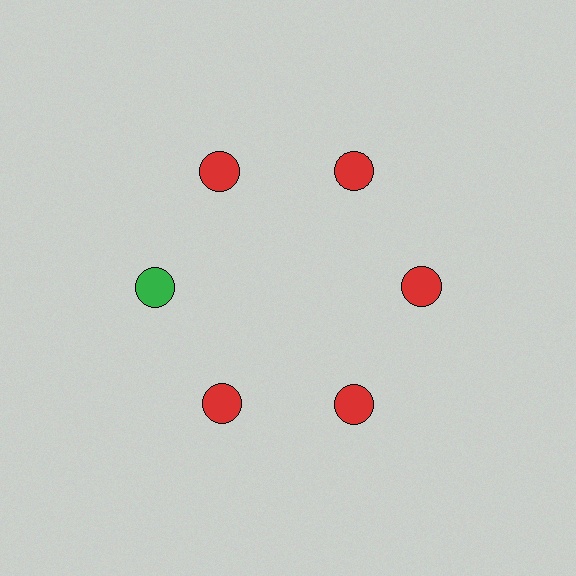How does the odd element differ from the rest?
It has a different color: green instead of red.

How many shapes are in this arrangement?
There are 6 shapes arranged in a ring pattern.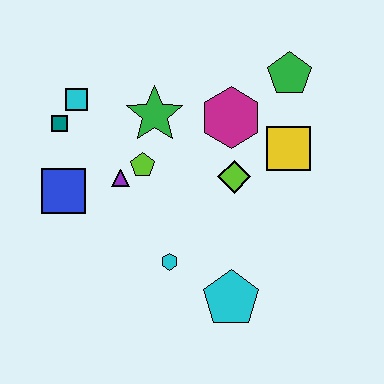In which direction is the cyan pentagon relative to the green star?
The cyan pentagon is below the green star.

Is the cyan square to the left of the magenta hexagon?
Yes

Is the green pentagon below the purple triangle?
No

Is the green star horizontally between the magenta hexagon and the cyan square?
Yes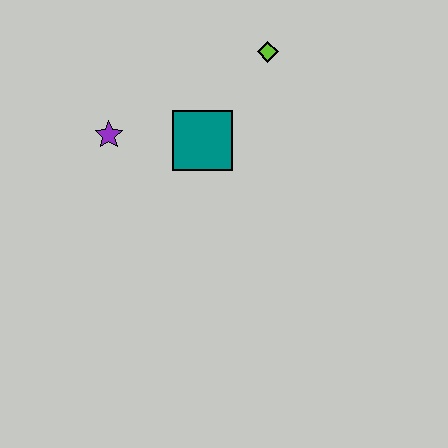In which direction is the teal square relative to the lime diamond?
The teal square is below the lime diamond.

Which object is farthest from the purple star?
The lime diamond is farthest from the purple star.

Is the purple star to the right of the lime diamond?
No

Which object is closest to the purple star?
The teal square is closest to the purple star.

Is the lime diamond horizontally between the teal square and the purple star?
No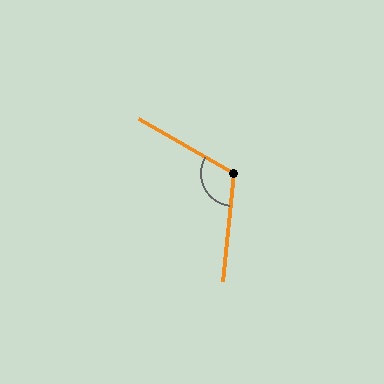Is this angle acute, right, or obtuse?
It is obtuse.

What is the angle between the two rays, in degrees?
Approximately 114 degrees.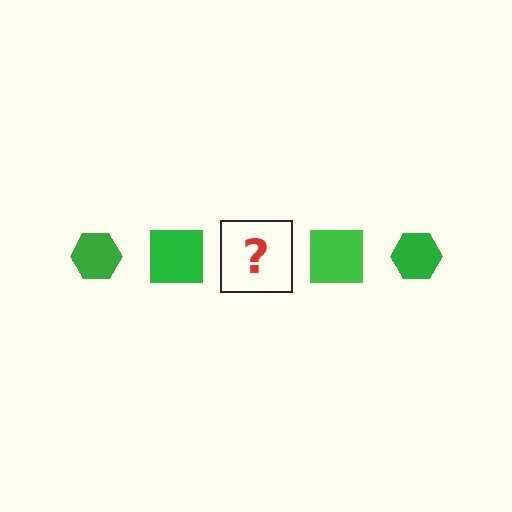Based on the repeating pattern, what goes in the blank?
The blank should be a green hexagon.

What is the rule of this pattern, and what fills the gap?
The rule is that the pattern cycles through hexagon, square shapes in green. The gap should be filled with a green hexagon.